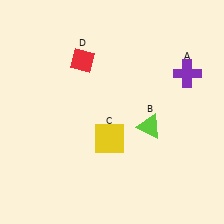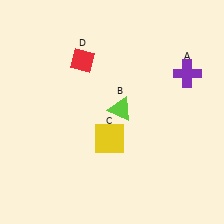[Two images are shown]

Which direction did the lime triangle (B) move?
The lime triangle (B) moved left.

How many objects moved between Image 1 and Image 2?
1 object moved between the two images.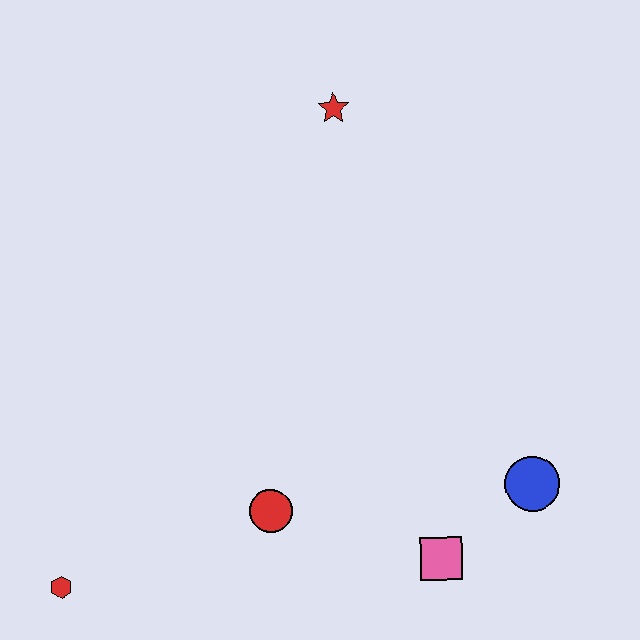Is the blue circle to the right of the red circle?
Yes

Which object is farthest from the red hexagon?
The red star is farthest from the red hexagon.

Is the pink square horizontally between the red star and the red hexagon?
No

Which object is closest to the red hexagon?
The red circle is closest to the red hexagon.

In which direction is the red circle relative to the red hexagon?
The red circle is to the right of the red hexagon.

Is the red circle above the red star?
No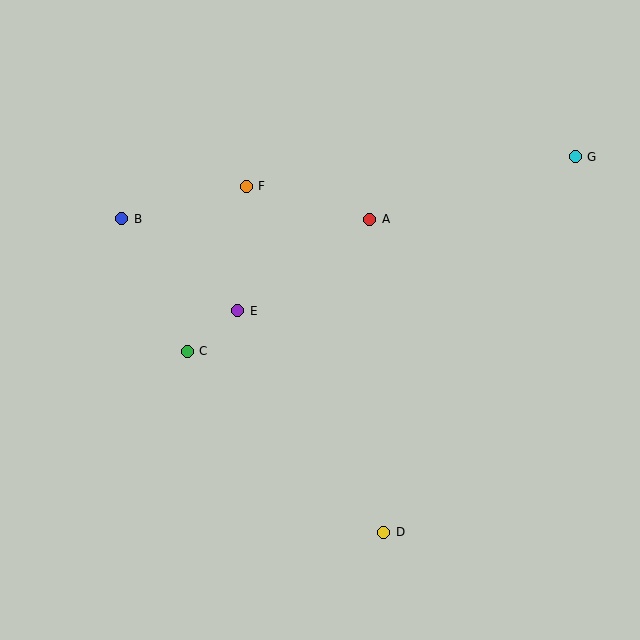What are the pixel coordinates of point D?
Point D is at (384, 532).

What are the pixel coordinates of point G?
Point G is at (575, 157).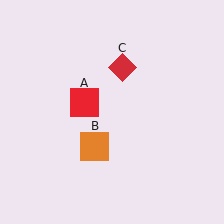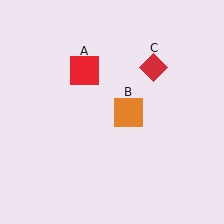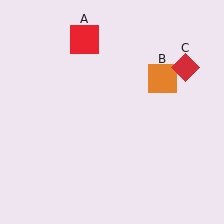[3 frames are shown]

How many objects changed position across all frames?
3 objects changed position: red square (object A), orange square (object B), red diamond (object C).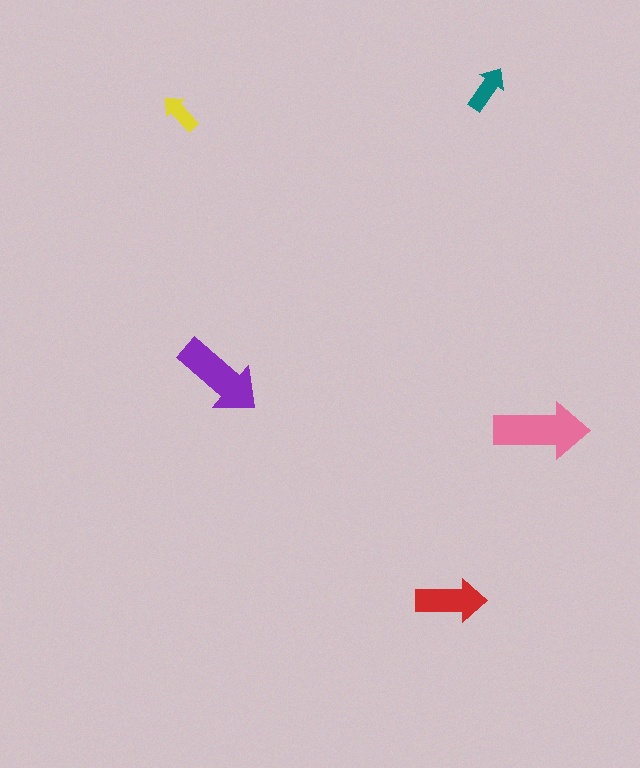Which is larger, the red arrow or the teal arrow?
The red one.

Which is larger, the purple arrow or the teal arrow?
The purple one.